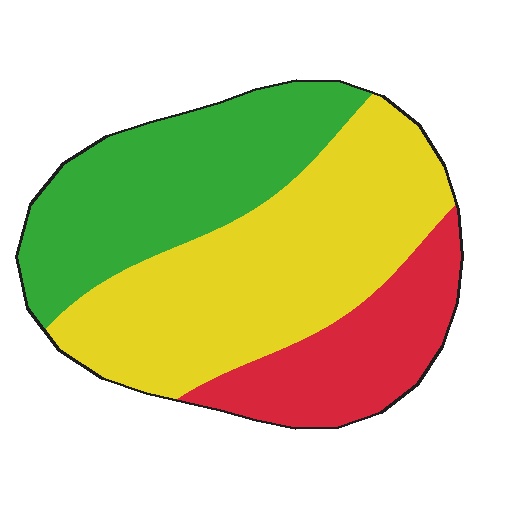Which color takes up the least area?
Red, at roughly 20%.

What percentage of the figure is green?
Green covers 33% of the figure.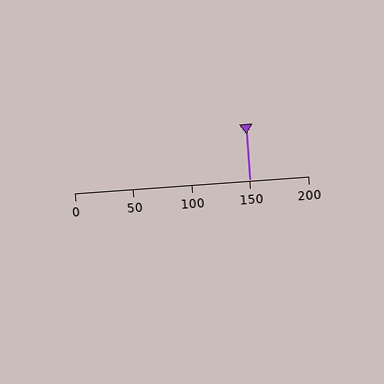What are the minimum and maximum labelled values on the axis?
The axis runs from 0 to 200.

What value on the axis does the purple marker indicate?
The marker indicates approximately 150.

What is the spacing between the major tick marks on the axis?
The major ticks are spaced 50 apart.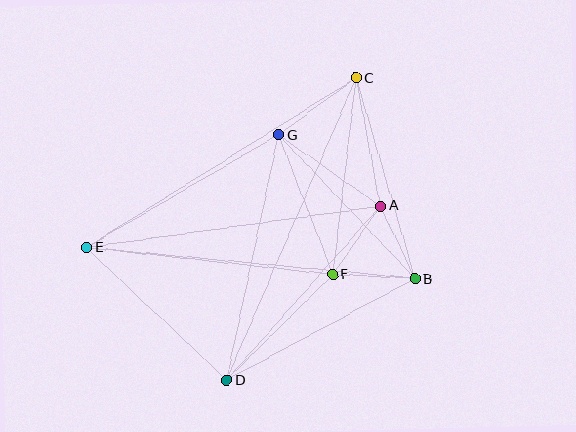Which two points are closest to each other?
Points A and B are closest to each other.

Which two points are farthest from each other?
Points B and E are farthest from each other.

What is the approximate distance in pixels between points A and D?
The distance between A and D is approximately 232 pixels.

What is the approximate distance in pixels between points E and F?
The distance between E and F is approximately 247 pixels.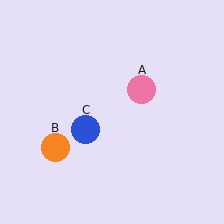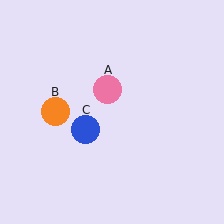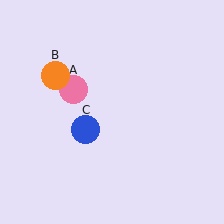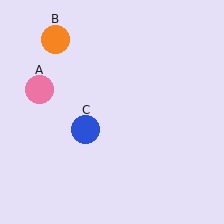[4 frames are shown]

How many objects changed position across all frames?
2 objects changed position: pink circle (object A), orange circle (object B).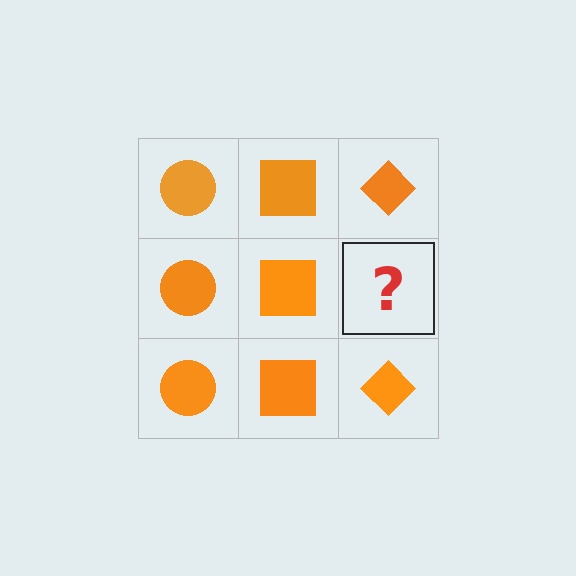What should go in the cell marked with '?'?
The missing cell should contain an orange diamond.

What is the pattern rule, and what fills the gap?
The rule is that each column has a consistent shape. The gap should be filled with an orange diamond.